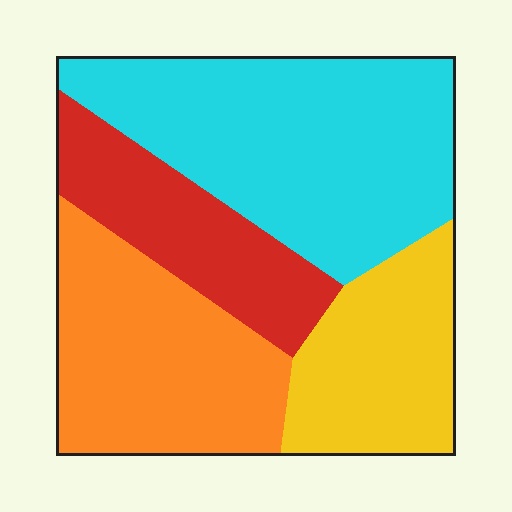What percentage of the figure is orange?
Orange takes up about one quarter (1/4) of the figure.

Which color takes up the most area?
Cyan, at roughly 35%.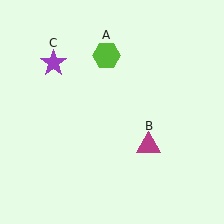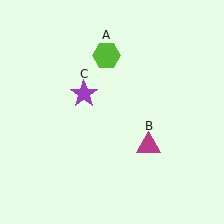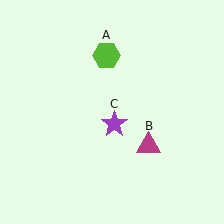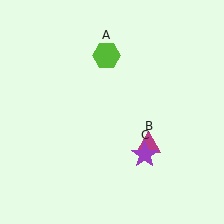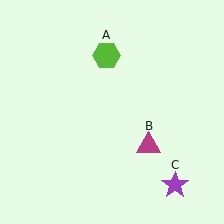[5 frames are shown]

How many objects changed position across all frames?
1 object changed position: purple star (object C).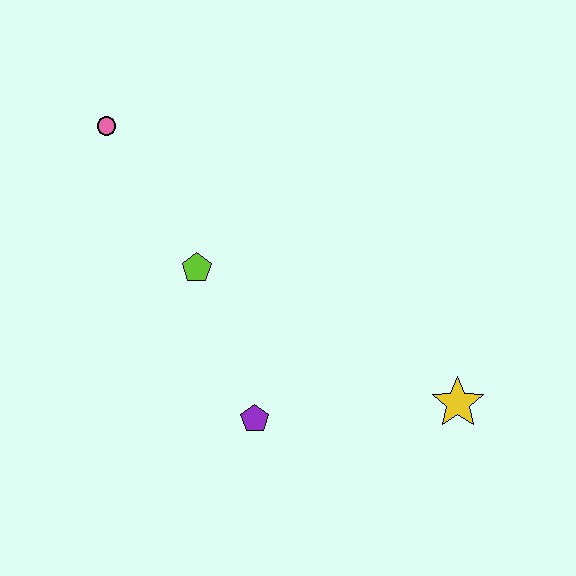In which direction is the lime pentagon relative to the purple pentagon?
The lime pentagon is above the purple pentagon.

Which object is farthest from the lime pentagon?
The yellow star is farthest from the lime pentagon.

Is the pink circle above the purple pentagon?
Yes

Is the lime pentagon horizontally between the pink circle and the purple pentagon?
Yes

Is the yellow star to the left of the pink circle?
No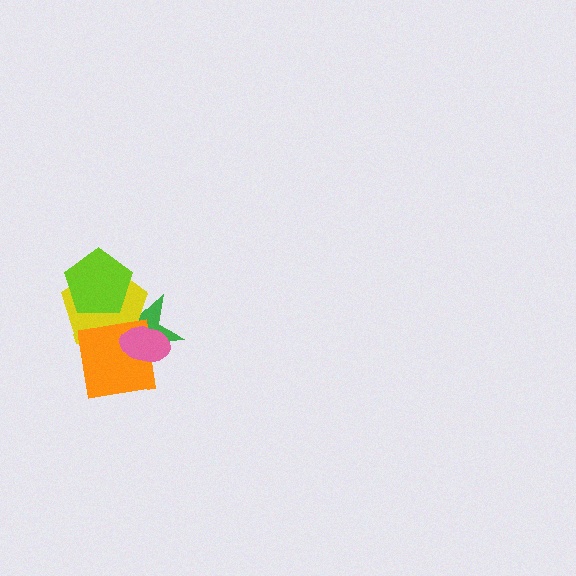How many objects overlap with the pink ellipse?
3 objects overlap with the pink ellipse.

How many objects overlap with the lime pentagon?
2 objects overlap with the lime pentagon.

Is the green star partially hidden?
Yes, it is partially covered by another shape.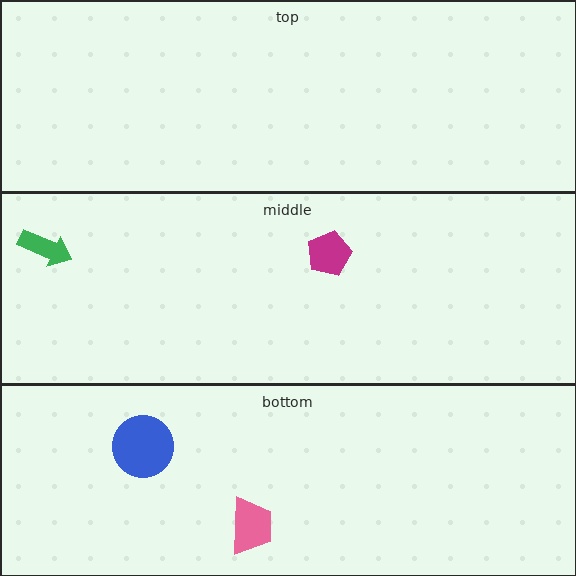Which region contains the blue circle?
The bottom region.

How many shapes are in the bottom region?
2.